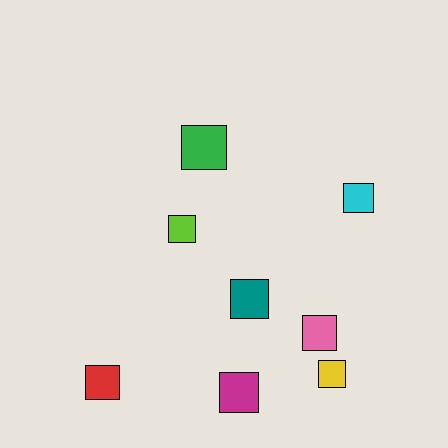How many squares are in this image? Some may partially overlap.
There are 8 squares.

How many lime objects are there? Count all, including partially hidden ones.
There is 1 lime object.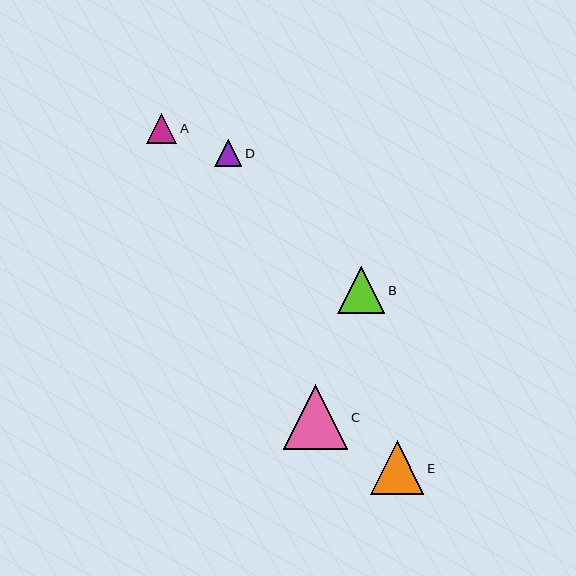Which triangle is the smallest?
Triangle D is the smallest with a size of approximately 27 pixels.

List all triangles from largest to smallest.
From largest to smallest: C, E, B, A, D.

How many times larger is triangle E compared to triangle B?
Triangle E is approximately 1.1 times the size of triangle B.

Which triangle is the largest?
Triangle C is the largest with a size of approximately 64 pixels.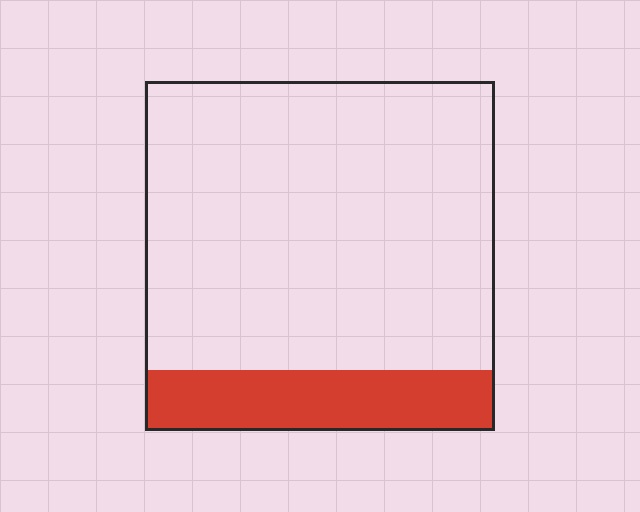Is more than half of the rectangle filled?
No.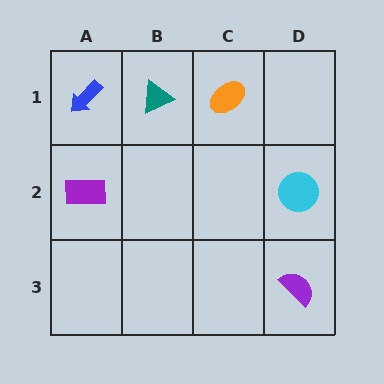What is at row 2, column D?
A cyan circle.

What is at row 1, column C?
An orange ellipse.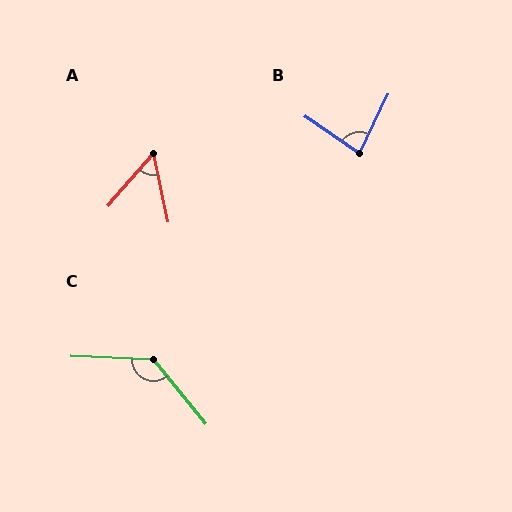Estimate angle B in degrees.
Approximately 82 degrees.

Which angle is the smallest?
A, at approximately 53 degrees.